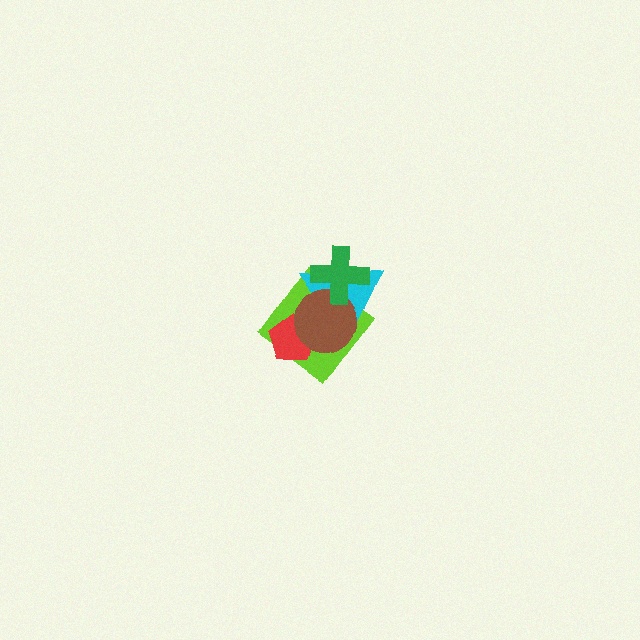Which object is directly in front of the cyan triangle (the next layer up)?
The brown circle is directly in front of the cyan triangle.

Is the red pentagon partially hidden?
Yes, it is partially covered by another shape.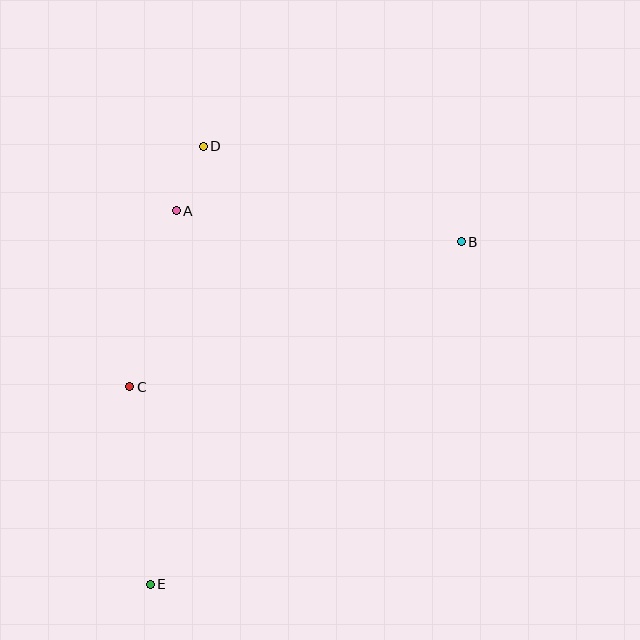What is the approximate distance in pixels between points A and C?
The distance between A and C is approximately 182 pixels.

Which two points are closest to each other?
Points A and D are closest to each other.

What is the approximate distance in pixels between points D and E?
The distance between D and E is approximately 441 pixels.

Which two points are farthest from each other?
Points B and E are farthest from each other.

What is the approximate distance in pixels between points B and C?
The distance between B and C is approximately 362 pixels.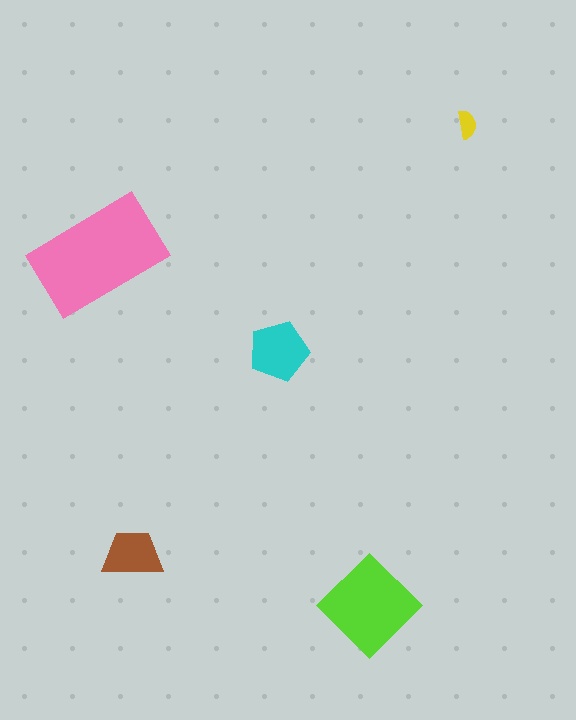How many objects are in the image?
There are 5 objects in the image.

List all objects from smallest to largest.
The yellow semicircle, the brown trapezoid, the cyan pentagon, the lime diamond, the pink rectangle.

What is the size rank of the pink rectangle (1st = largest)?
1st.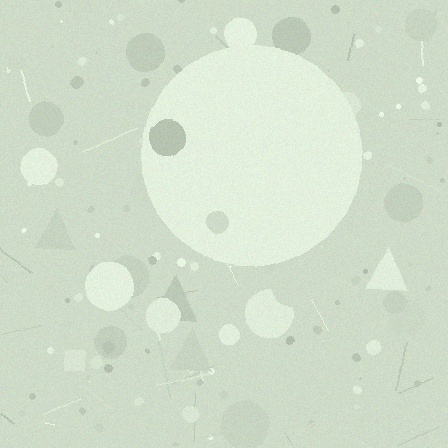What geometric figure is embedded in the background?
A circle is embedded in the background.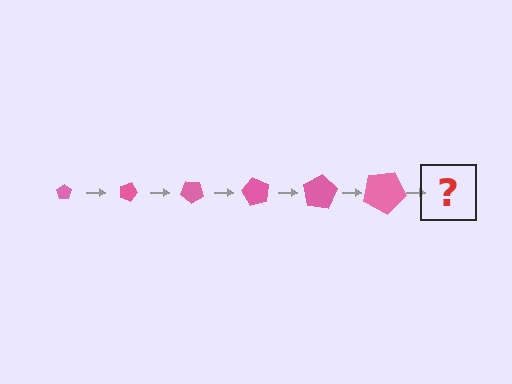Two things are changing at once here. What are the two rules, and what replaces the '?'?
The two rules are that the pentagon grows larger each step and it rotates 20 degrees each step. The '?' should be a pentagon, larger than the previous one and rotated 120 degrees from the start.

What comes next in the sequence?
The next element should be a pentagon, larger than the previous one and rotated 120 degrees from the start.